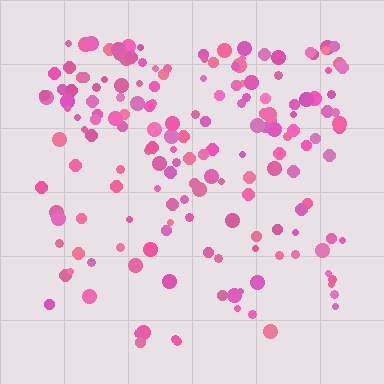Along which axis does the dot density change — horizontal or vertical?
Vertical.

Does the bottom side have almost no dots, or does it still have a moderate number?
Still a moderate number, just noticeably fewer than the top.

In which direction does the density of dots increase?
From bottom to top, with the top side densest.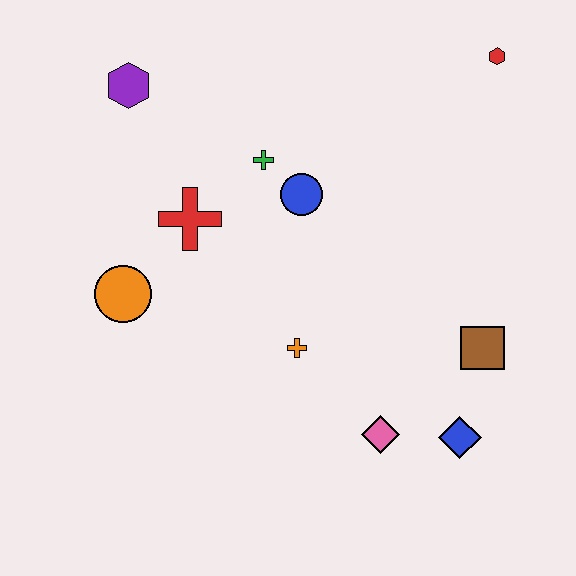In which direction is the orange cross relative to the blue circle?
The orange cross is below the blue circle.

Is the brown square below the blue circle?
Yes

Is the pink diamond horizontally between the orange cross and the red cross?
No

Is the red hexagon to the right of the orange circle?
Yes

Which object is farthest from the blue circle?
The blue diamond is farthest from the blue circle.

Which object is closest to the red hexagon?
The blue circle is closest to the red hexagon.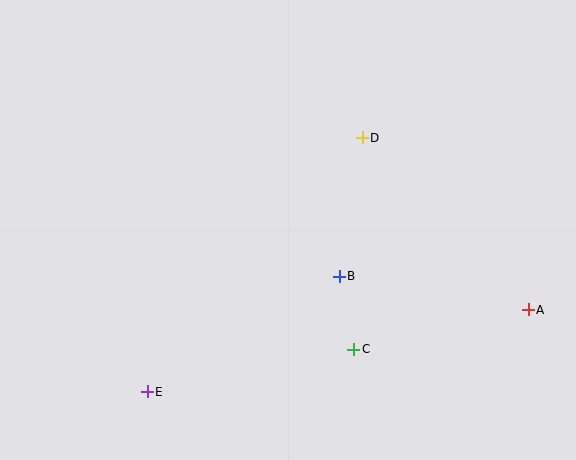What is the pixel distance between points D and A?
The distance between D and A is 239 pixels.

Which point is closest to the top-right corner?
Point D is closest to the top-right corner.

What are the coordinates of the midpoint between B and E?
The midpoint between B and E is at (243, 334).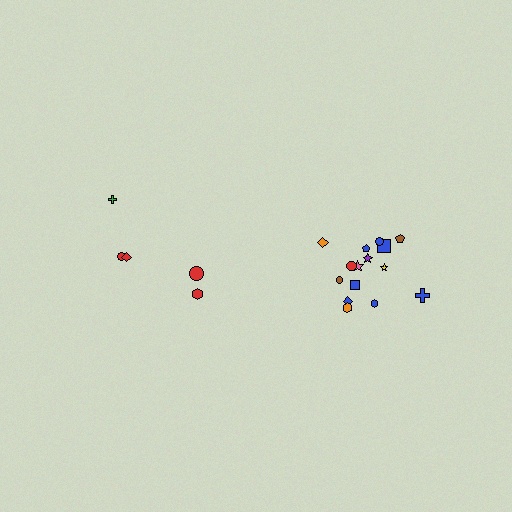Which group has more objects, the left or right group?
The right group.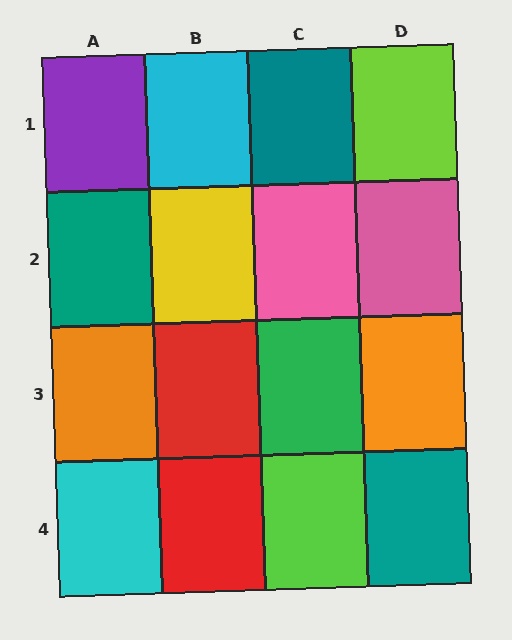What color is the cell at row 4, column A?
Cyan.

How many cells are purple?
1 cell is purple.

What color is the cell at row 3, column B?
Red.